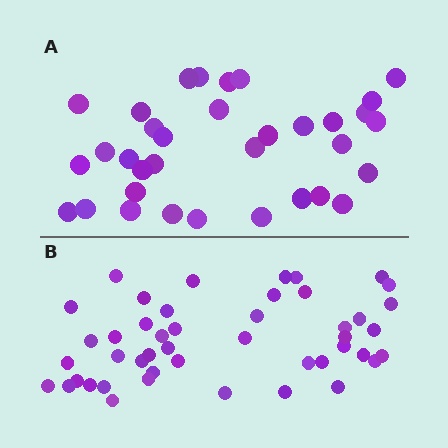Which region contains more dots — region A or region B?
Region B (the bottom region) has more dots.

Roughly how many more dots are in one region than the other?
Region B has roughly 12 or so more dots than region A.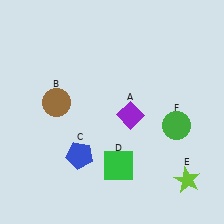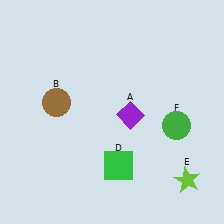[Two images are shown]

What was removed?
The blue pentagon (C) was removed in Image 2.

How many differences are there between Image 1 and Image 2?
There is 1 difference between the two images.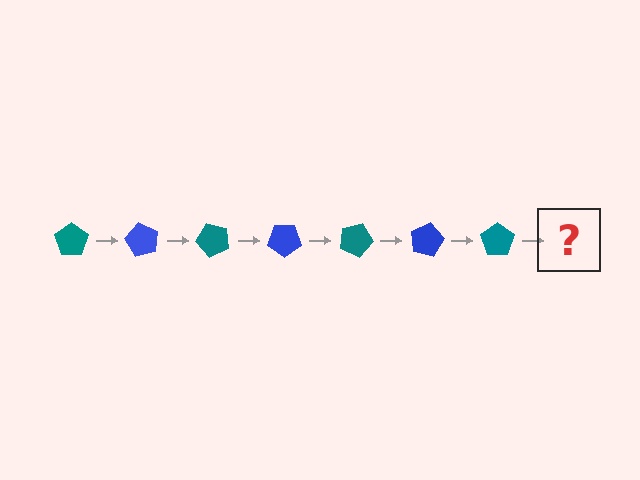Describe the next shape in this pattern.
It should be a blue pentagon, rotated 420 degrees from the start.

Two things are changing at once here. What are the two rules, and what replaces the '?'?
The two rules are that it rotates 60 degrees each step and the color cycles through teal and blue. The '?' should be a blue pentagon, rotated 420 degrees from the start.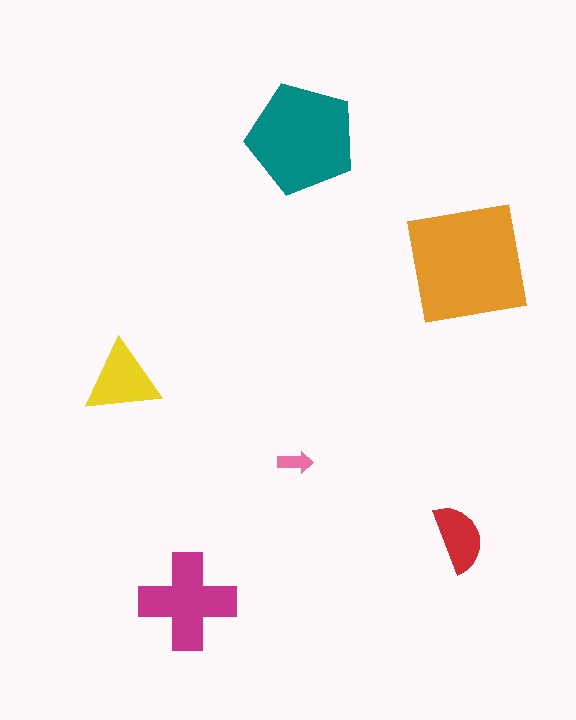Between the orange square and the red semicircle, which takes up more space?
The orange square.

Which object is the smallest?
The pink arrow.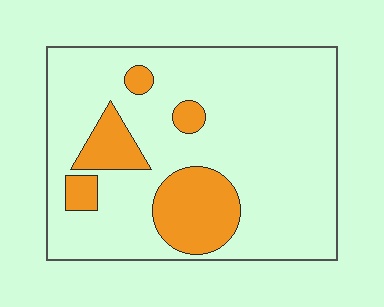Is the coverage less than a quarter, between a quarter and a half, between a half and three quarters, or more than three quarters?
Less than a quarter.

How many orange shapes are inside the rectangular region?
5.